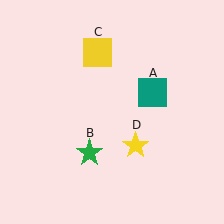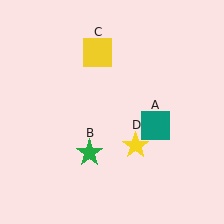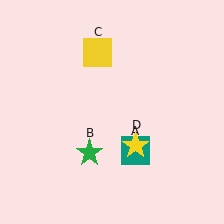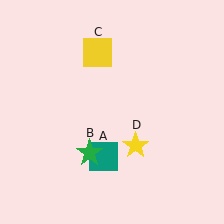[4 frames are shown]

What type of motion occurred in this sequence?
The teal square (object A) rotated clockwise around the center of the scene.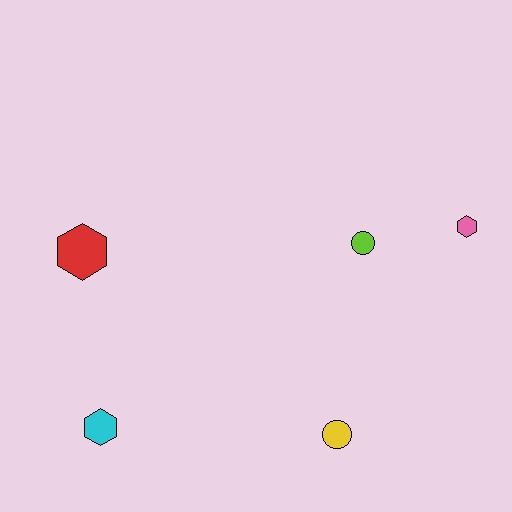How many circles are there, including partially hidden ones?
There are 2 circles.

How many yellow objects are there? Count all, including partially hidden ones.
There is 1 yellow object.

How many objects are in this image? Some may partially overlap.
There are 5 objects.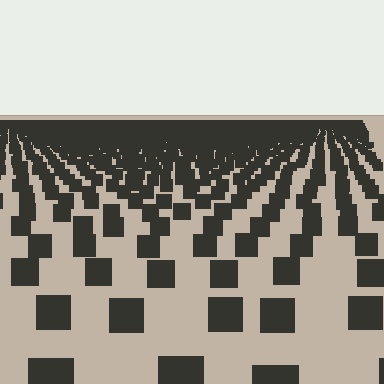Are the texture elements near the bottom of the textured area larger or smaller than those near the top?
Larger. Near the bottom, elements are closer to the viewer and appear at a bigger on-screen size.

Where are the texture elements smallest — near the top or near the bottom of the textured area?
Near the top.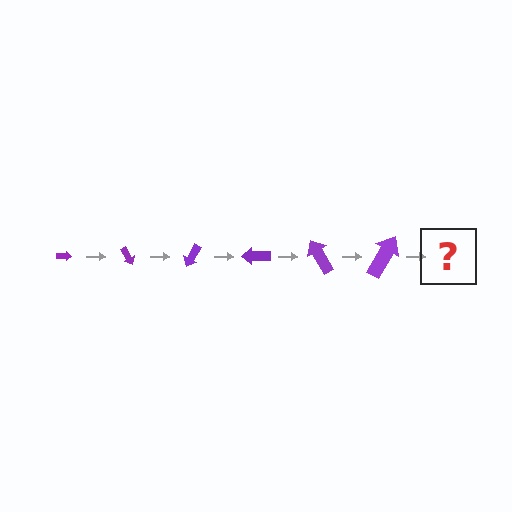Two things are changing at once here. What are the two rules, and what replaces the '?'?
The two rules are that the arrow grows larger each step and it rotates 60 degrees each step. The '?' should be an arrow, larger than the previous one and rotated 360 degrees from the start.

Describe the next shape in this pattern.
It should be an arrow, larger than the previous one and rotated 360 degrees from the start.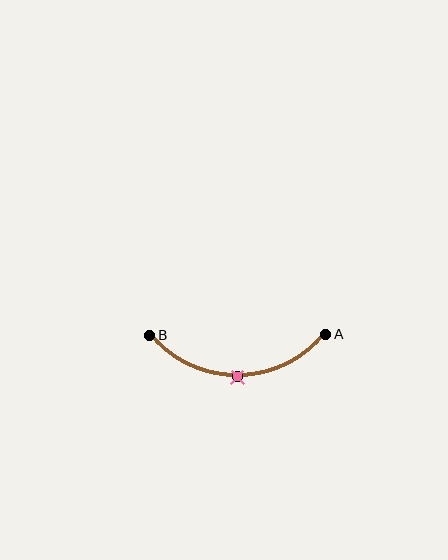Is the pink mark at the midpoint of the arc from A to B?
Yes. The pink mark lies on the arc at equal arc-length from both A and B — it is the arc midpoint.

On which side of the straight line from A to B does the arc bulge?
The arc bulges below the straight line connecting A and B.